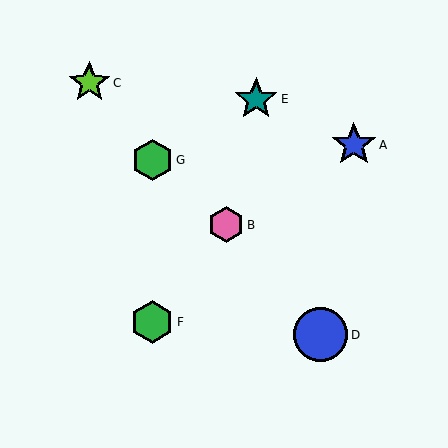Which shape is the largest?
The blue circle (labeled D) is the largest.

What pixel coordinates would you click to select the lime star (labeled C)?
Click at (89, 83) to select the lime star C.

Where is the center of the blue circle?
The center of the blue circle is at (321, 335).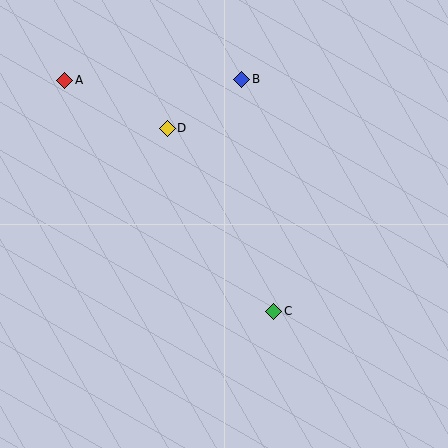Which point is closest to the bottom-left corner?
Point C is closest to the bottom-left corner.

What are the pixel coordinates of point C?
Point C is at (274, 311).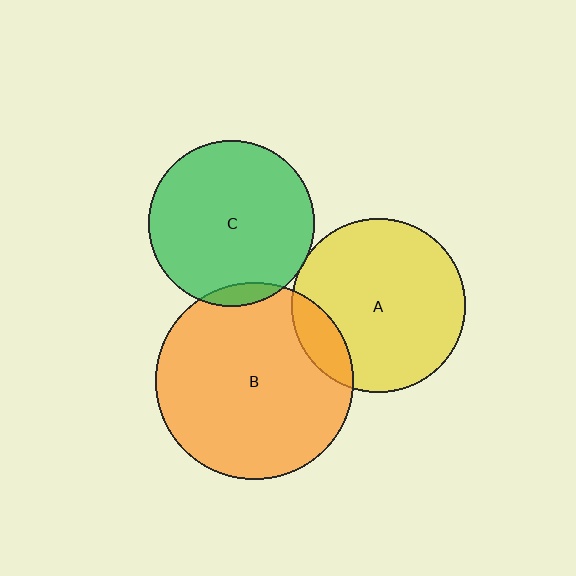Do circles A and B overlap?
Yes.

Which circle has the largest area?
Circle B (orange).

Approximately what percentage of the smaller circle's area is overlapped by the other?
Approximately 15%.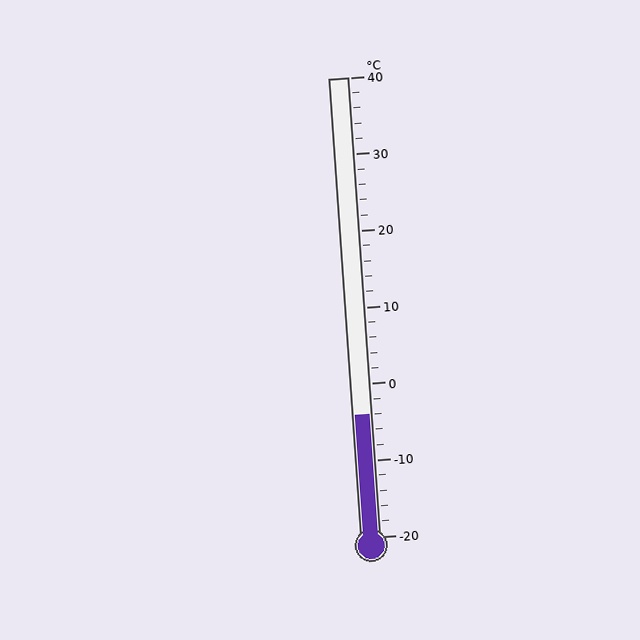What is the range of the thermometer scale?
The thermometer scale ranges from -20°C to 40°C.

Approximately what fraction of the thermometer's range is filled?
The thermometer is filled to approximately 25% of its range.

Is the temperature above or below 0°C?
The temperature is below 0°C.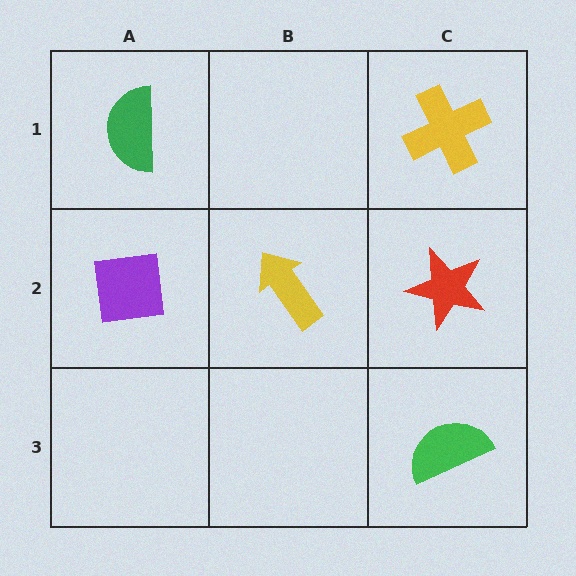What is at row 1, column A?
A green semicircle.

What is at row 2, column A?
A purple square.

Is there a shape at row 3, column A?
No, that cell is empty.